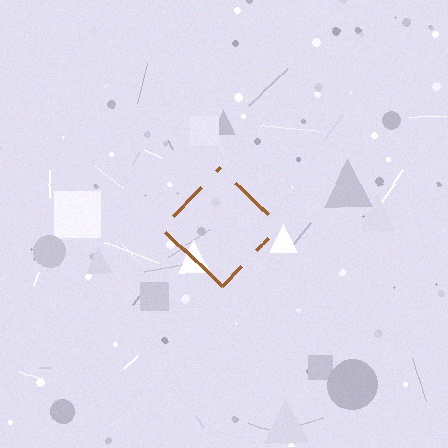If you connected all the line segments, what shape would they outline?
They would outline a diamond.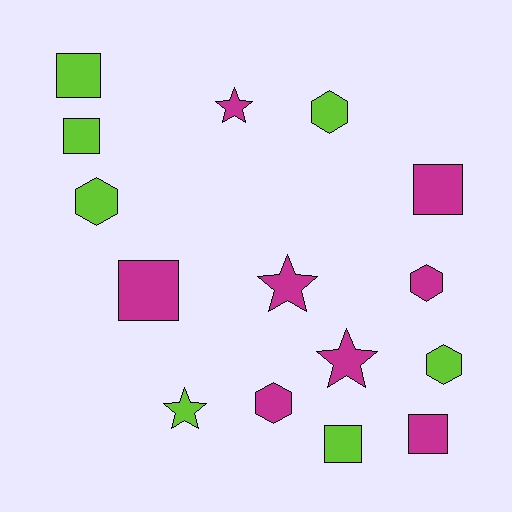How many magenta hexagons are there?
There are 2 magenta hexagons.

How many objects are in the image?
There are 15 objects.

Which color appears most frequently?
Magenta, with 8 objects.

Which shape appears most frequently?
Square, with 6 objects.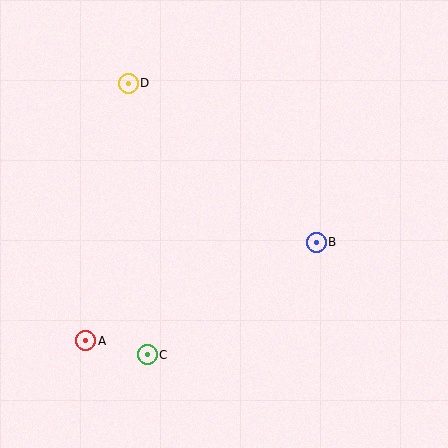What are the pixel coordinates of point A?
Point A is at (86, 341).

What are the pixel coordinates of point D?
Point D is at (128, 83).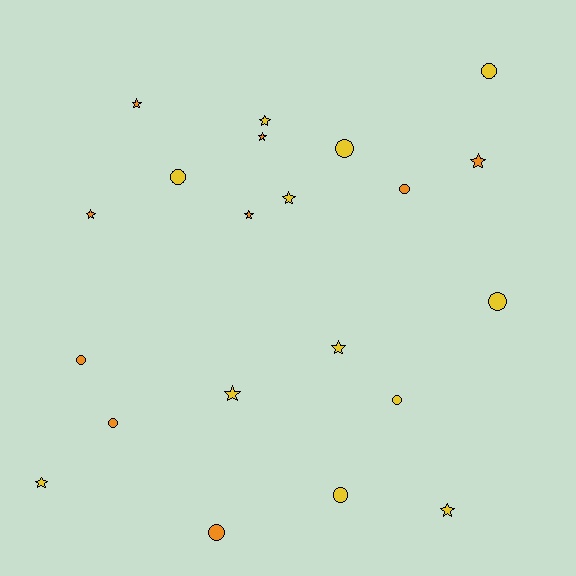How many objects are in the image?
There are 21 objects.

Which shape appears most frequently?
Star, with 11 objects.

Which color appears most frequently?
Yellow, with 12 objects.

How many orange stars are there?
There are 5 orange stars.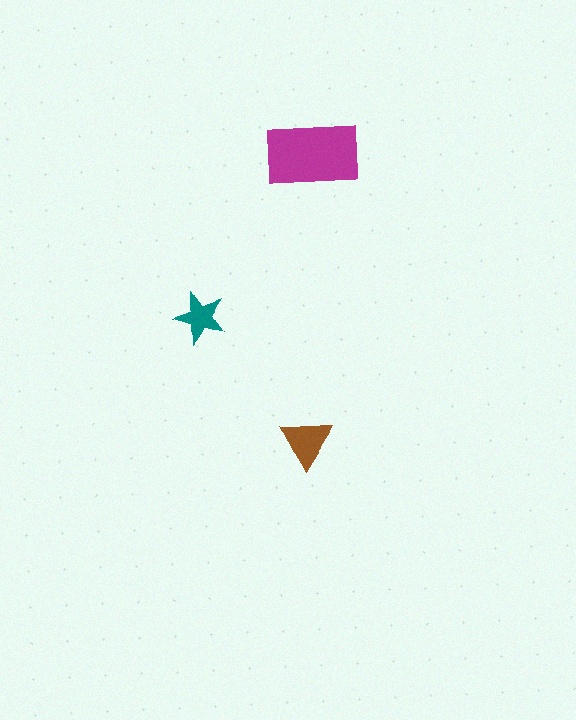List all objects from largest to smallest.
The magenta rectangle, the brown triangle, the teal star.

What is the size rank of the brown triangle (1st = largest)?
2nd.